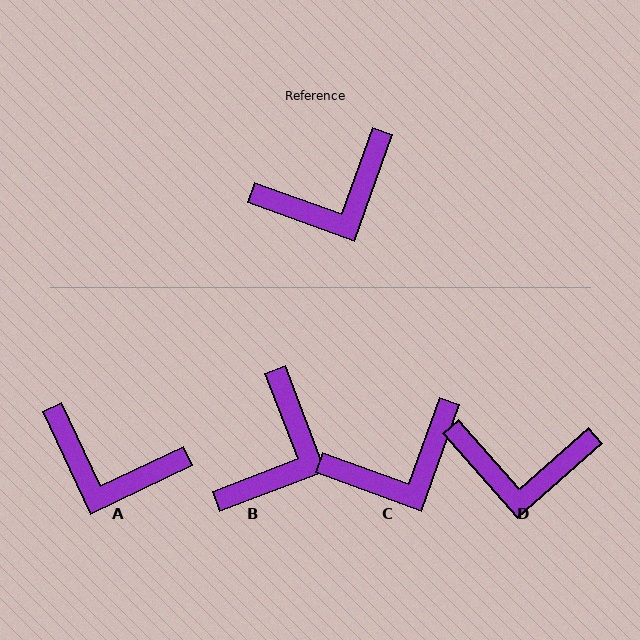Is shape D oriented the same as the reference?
No, it is off by about 29 degrees.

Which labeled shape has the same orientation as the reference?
C.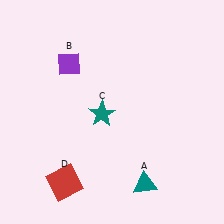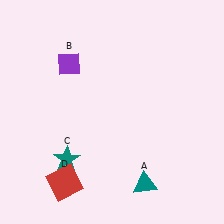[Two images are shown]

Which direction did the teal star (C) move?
The teal star (C) moved down.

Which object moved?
The teal star (C) moved down.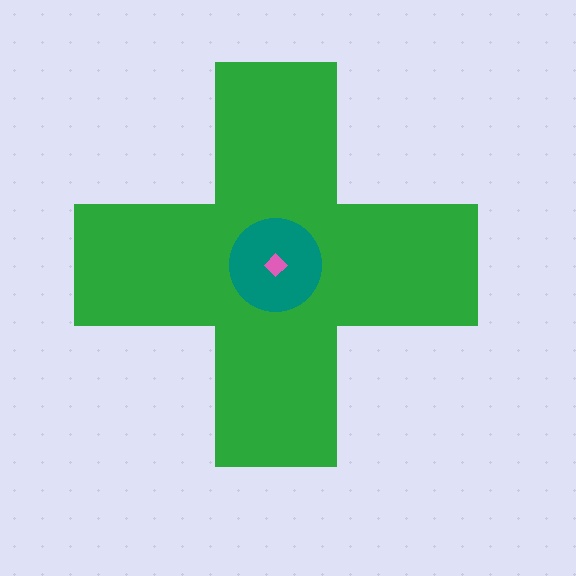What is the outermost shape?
The green cross.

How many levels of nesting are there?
3.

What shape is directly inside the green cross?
The teal circle.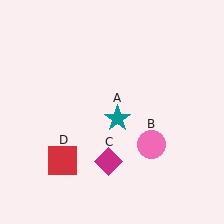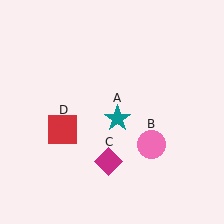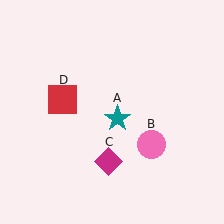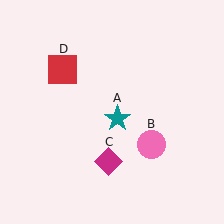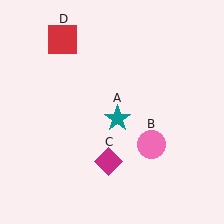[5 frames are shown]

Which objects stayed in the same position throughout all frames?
Teal star (object A) and pink circle (object B) and magenta diamond (object C) remained stationary.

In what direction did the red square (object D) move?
The red square (object D) moved up.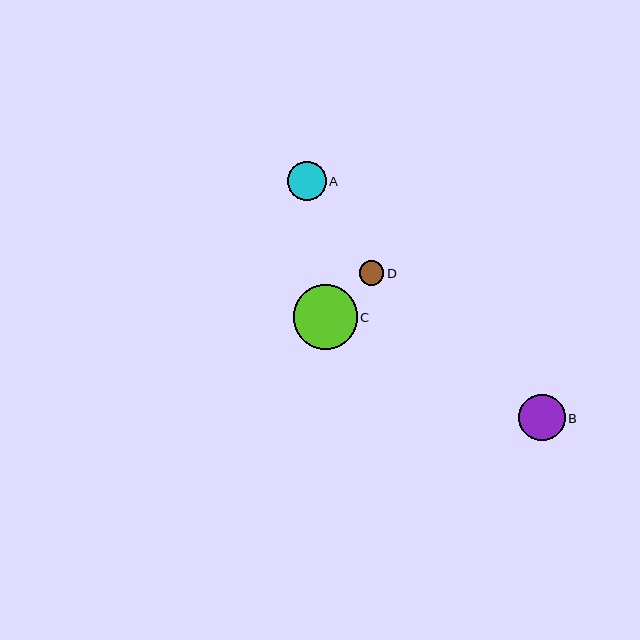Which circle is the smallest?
Circle D is the smallest with a size of approximately 25 pixels.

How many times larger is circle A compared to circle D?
Circle A is approximately 1.6 times the size of circle D.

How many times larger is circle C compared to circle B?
Circle C is approximately 1.4 times the size of circle B.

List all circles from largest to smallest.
From largest to smallest: C, B, A, D.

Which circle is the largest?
Circle C is the largest with a size of approximately 64 pixels.